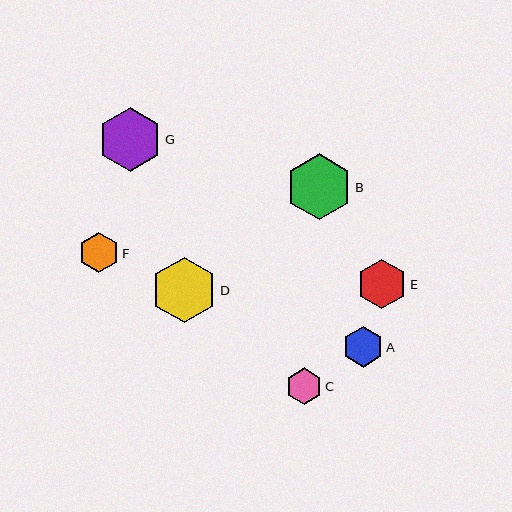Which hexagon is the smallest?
Hexagon C is the smallest with a size of approximately 36 pixels.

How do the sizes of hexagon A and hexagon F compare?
Hexagon A and hexagon F are approximately the same size.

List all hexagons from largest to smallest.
From largest to smallest: B, D, G, E, A, F, C.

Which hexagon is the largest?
Hexagon B is the largest with a size of approximately 65 pixels.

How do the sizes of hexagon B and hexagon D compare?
Hexagon B and hexagon D are approximately the same size.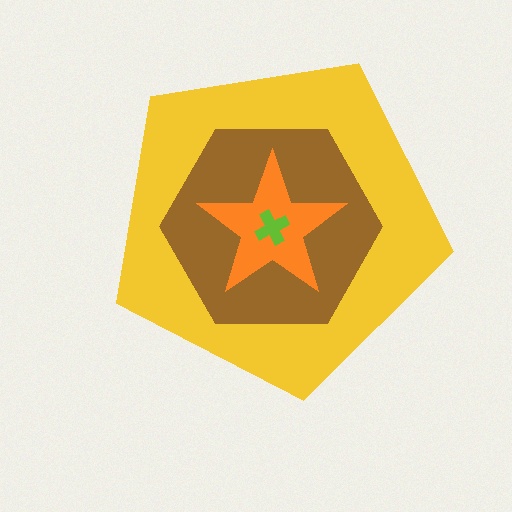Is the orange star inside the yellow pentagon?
Yes.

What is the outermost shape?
The yellow pentagon.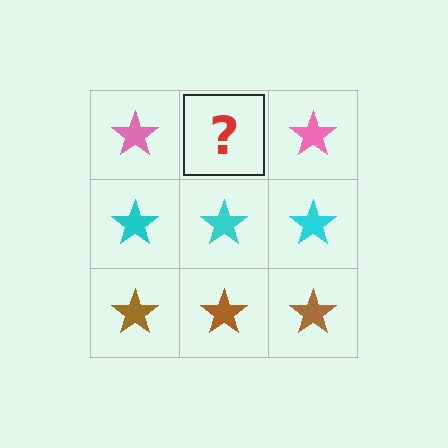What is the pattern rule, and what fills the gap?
The rule is that each row has a consistent color. The gap should be filled with a pink star.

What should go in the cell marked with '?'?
The missing cell should contain a pink star.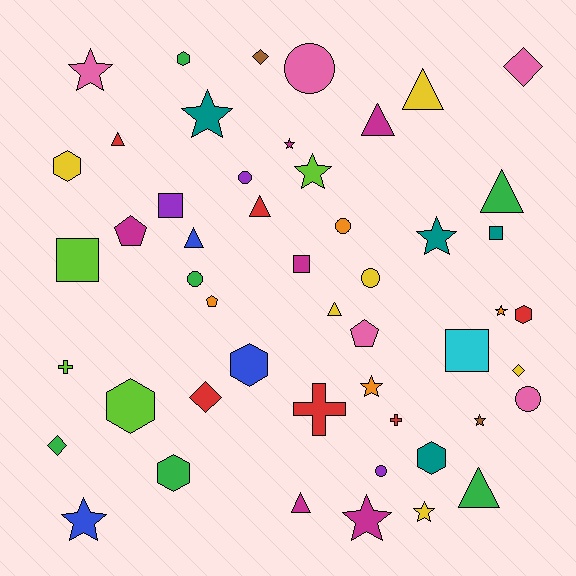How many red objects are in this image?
There are 6 red objects.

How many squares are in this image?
There are 5 squares.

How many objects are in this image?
There are 50 objects.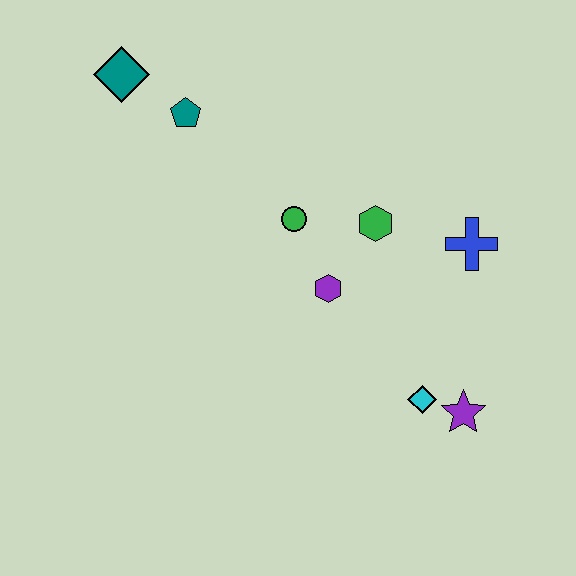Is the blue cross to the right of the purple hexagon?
Yes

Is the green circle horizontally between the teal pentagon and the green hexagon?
Yes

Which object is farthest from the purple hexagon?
The teal diamond is farthest from the purple hexagon.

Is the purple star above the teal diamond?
No